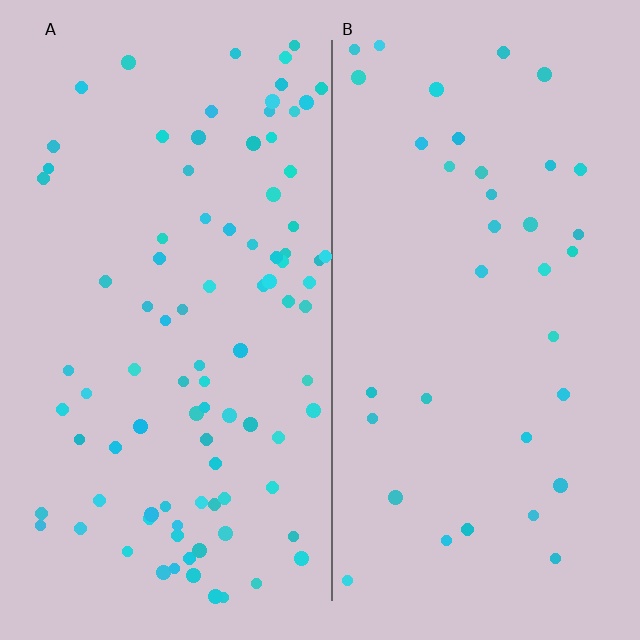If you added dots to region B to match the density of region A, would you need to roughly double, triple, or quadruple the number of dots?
Approximately triple.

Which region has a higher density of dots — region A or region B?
A (the left).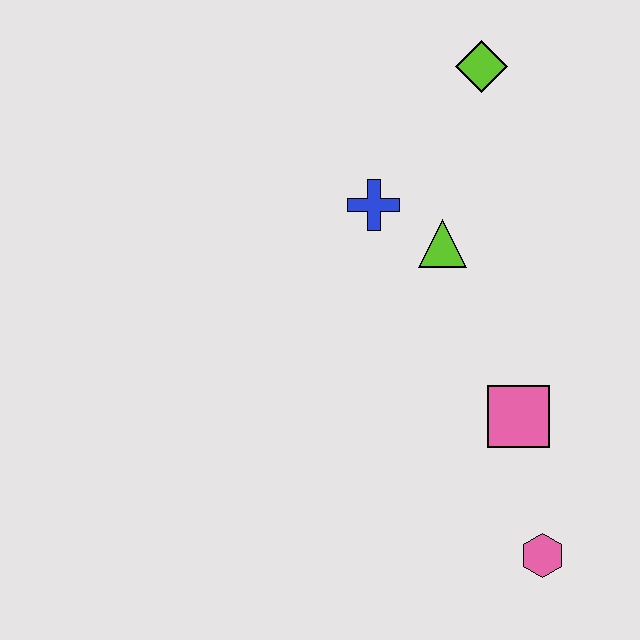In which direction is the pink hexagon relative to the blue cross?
The pink hexagon is below the blue cross.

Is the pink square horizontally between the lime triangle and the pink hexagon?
Yes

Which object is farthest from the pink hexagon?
The lime diamond is farthest from the pink hexagon.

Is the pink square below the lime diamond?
Yes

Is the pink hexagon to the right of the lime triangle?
Yes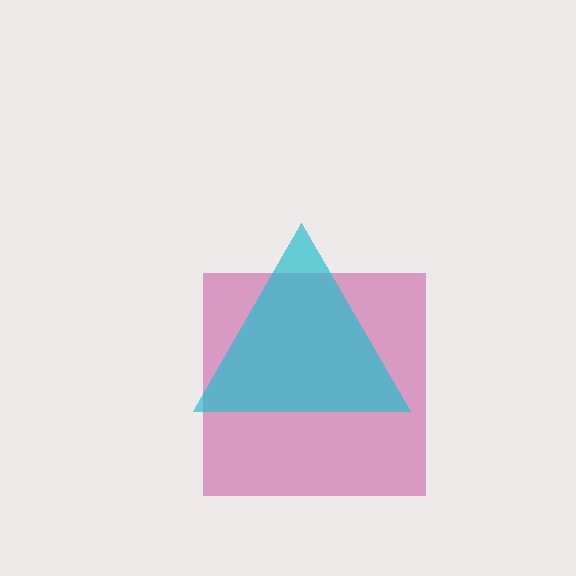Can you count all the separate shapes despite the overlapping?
Yes, there are 2 separate shapes.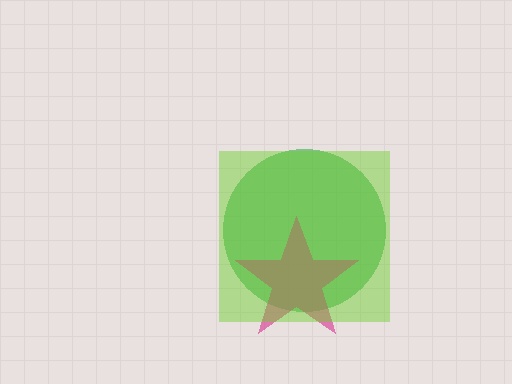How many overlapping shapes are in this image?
There are 3 overlapping shapes in the image.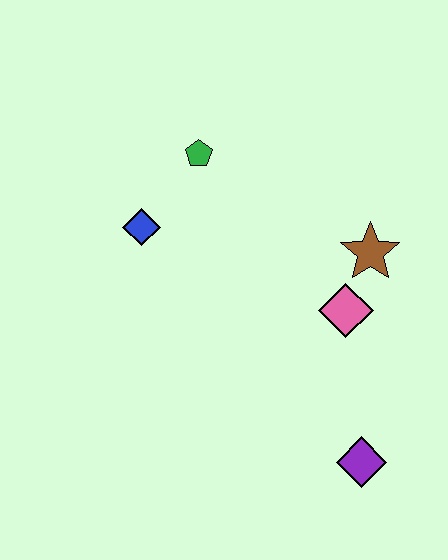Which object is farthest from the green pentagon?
The purple diamond is farthest from the green pentagon.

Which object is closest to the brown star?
The pink diamond is closest to the brown star.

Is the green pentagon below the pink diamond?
No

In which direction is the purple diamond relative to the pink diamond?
The purple diamond is below the pink diamond.